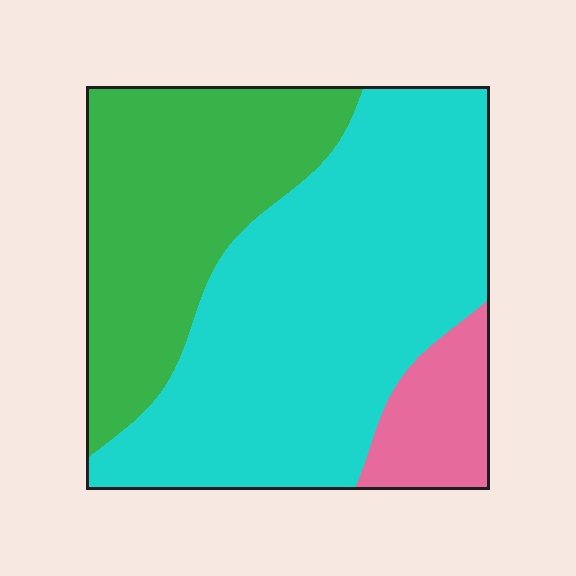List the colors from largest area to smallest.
From largest to smallest: cyan, green, pink.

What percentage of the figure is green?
Green covers roughly 35% of the figure.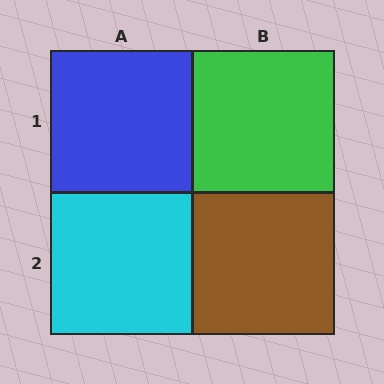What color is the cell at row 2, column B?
Brown.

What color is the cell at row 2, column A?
Cyan.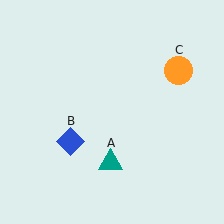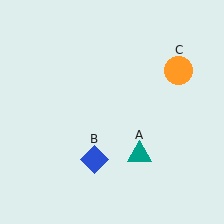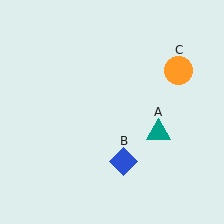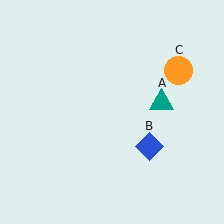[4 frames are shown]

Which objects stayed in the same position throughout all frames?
Orange circle (object C) remained stationary.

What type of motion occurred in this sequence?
The teal triangle (object A), blue diamond (object B) rotated counterclockwise around the center of the scene.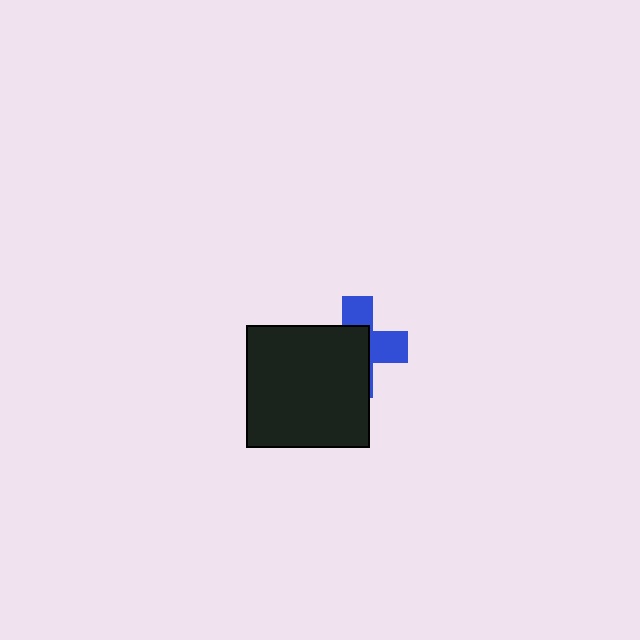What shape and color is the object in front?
The object in front is a black square.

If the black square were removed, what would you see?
You would see the complete blue cross.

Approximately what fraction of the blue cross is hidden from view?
Roughly 58% of the blue cross is hidden behind the black square.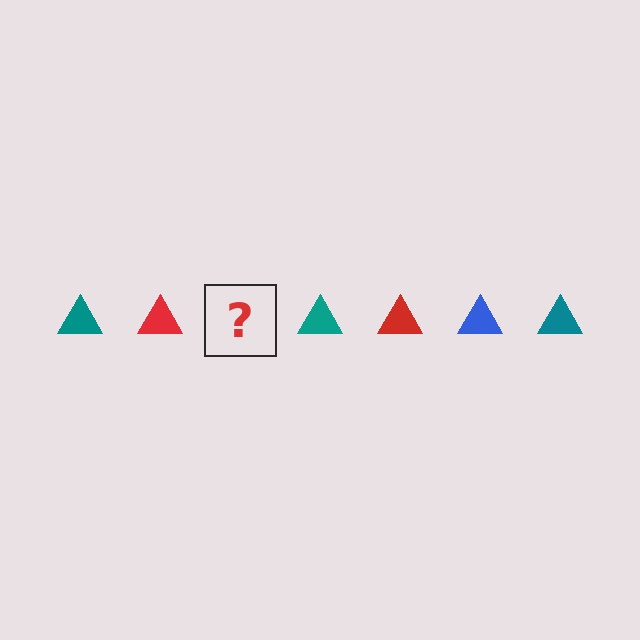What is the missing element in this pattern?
The missing element is a blue triangle.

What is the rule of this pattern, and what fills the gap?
The rule is that the pattern cycles through teal, red, blue triangles. The gap should be filled with a blue triangle.